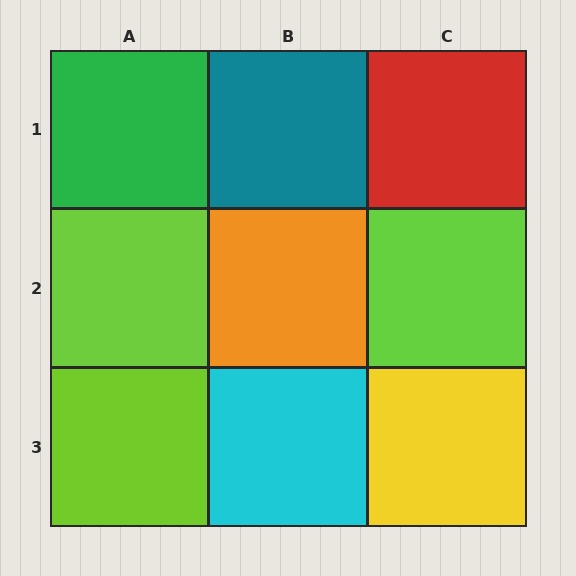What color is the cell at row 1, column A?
Green.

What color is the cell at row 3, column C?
Yellow.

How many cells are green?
1 cell is green.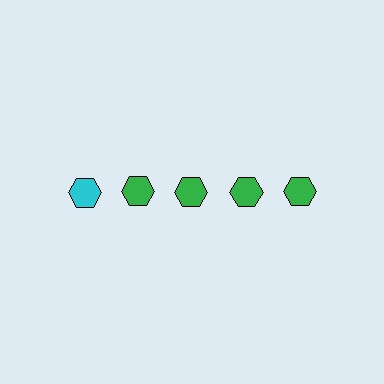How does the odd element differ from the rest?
It has a different color: cyan instead of green.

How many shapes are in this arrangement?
There are 5 shapes arranged in a grid pattern.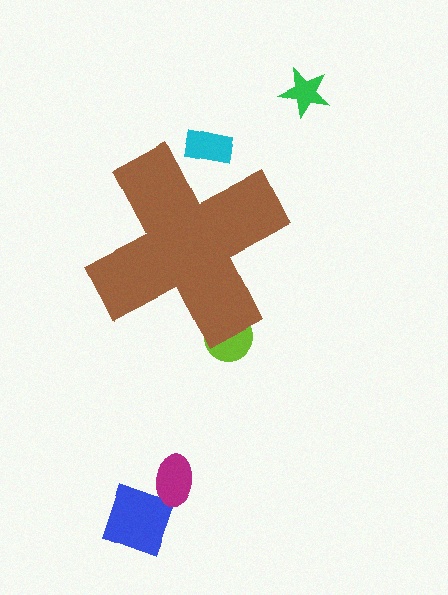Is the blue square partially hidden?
No, the blue square is fully visible.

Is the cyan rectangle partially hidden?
Yes, the cyan rectangle is partially hidden behind the brown cross.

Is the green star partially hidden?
No, the green star is fully visible.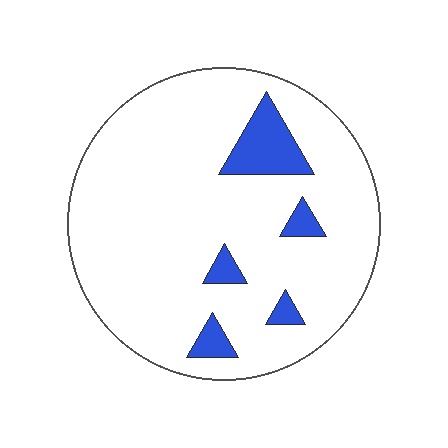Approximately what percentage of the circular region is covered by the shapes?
Approximately 10%.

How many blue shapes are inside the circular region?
5.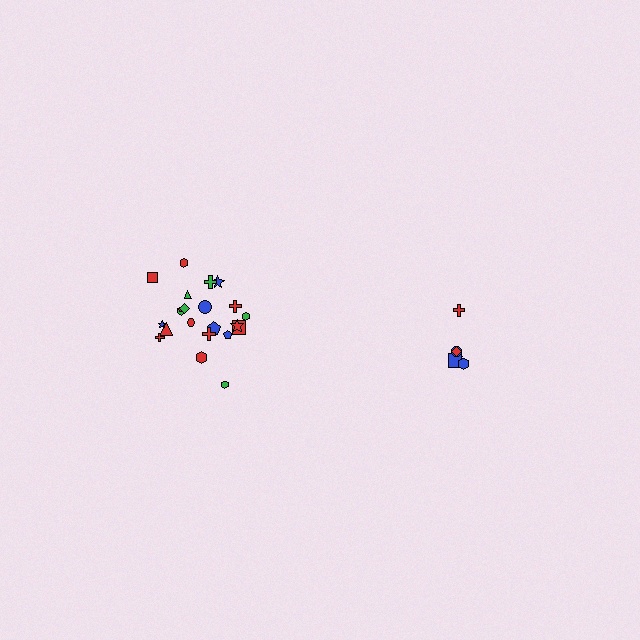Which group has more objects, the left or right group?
The left group.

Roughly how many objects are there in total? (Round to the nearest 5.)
Roughly 30 objects in total.